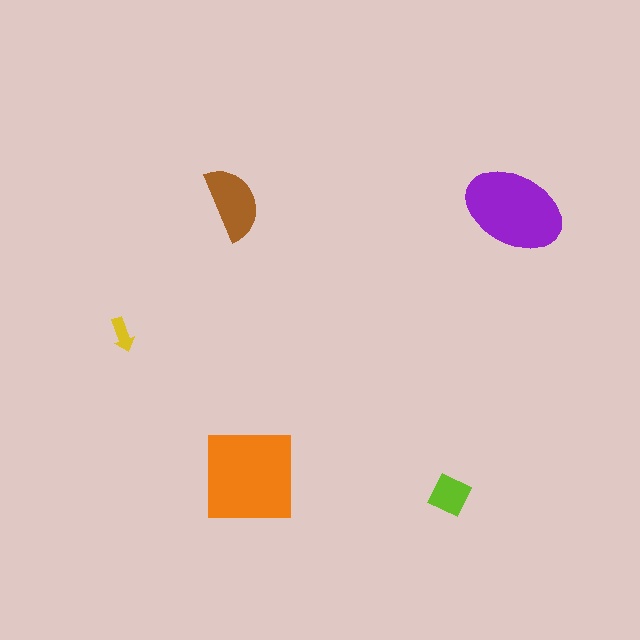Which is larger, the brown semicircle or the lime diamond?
The brown semicircle.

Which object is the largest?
The orange square.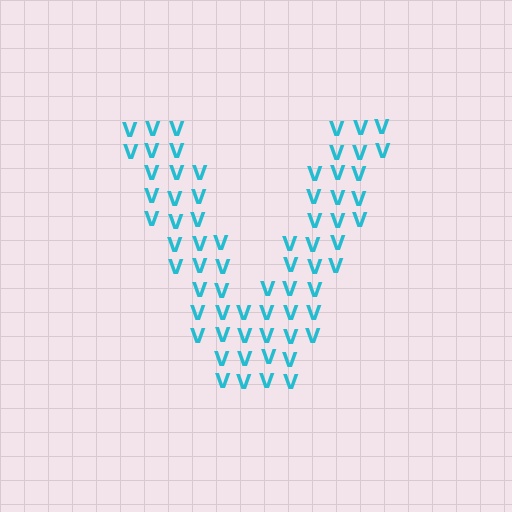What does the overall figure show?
The overall figure shows the letter V.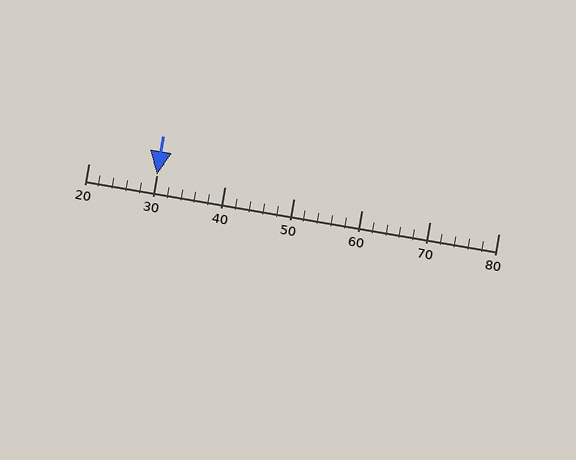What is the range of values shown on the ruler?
The ruler shows values from 20 to 80.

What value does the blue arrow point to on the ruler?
The blue arrow points to approximately 30.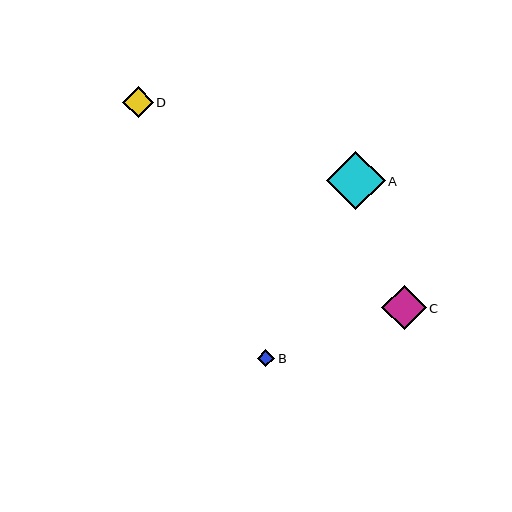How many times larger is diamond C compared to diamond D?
Diamond C is approximately 1.5 times the size of diamond D.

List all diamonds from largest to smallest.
From largest to smallest: A, C, D, B.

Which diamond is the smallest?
Diamond B is the smallest with a size of approximately 17 pixels.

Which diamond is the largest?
Diamond A is the largest with a size of approximately 59 pixels.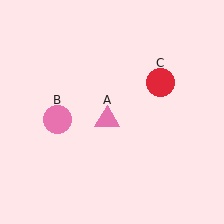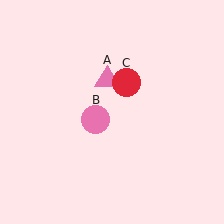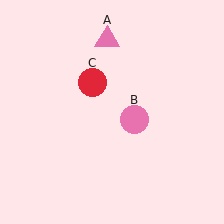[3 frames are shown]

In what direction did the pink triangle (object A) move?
The pink triangle (object A) moved up.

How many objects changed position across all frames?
3 objects changed position: pink triangle (object A), pink circle (object B), red circle (object C).